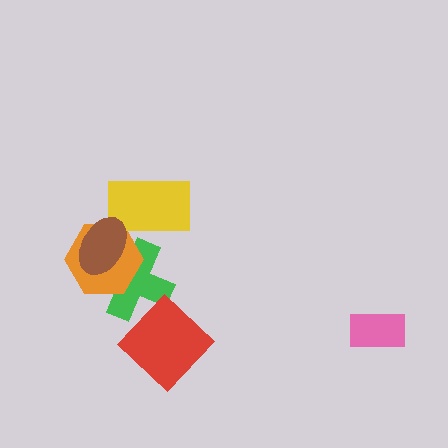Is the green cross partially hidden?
Yes, it is partially covered by another shape.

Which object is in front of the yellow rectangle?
The brown ellipse is in front of the yellow rectangle.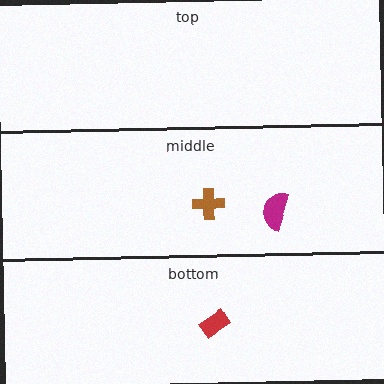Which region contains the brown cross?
The middle region.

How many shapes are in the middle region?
2.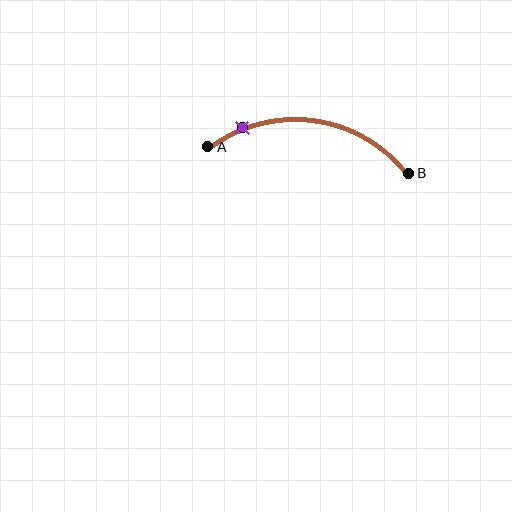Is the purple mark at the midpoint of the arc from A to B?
No. The purple mark lies on the arc but is closer to endpoint A. The arc midpoint would be at the point on the curve equidistant along the arc from both A and B.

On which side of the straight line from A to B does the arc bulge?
The arc bulges above the straight line connecting A and B.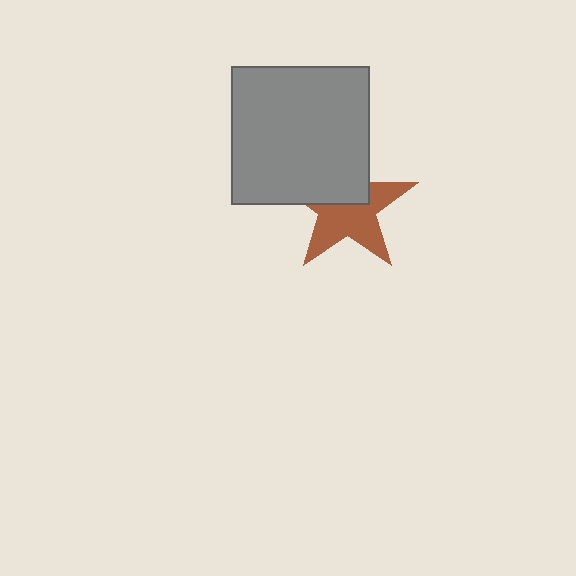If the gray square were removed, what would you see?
You would see the complete brown star.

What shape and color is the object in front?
The object in front is a gray square.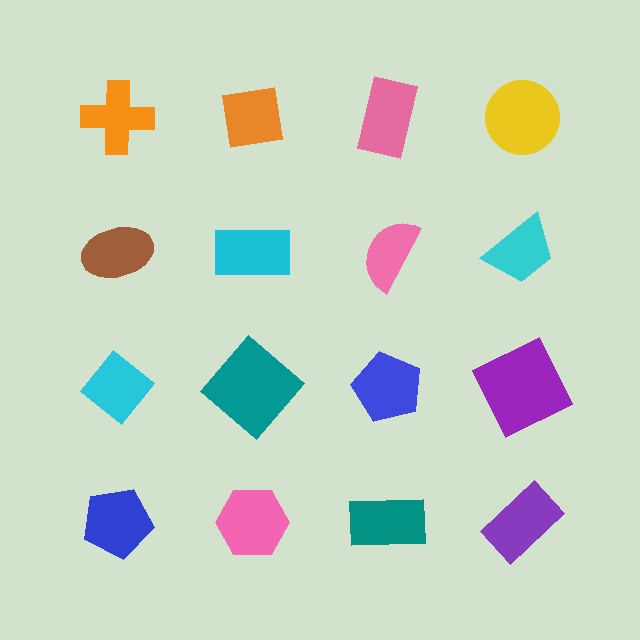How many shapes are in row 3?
4 shapes.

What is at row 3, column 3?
A blue pentagon.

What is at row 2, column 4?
A cyan trapezoid.